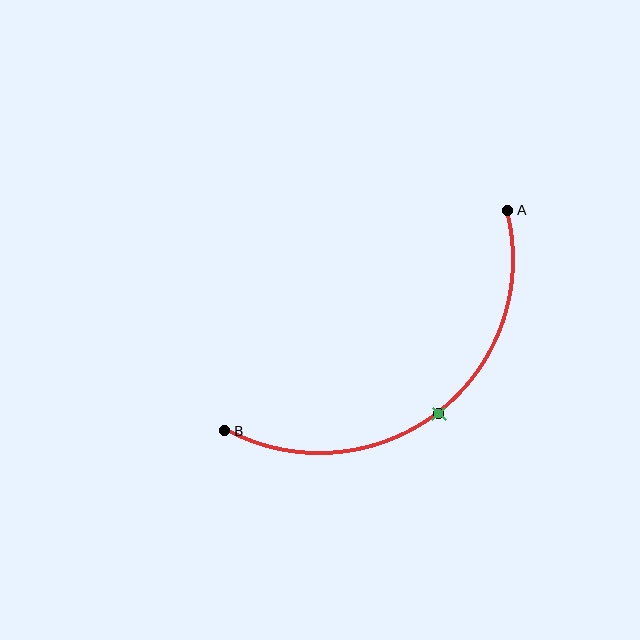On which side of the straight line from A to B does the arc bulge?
The arc bulges below and to the right of the straight line connecting A and B.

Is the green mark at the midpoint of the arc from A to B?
Yes. The green mark lies on the arc at equal arc-length from both A and B — it is the arc midpoint.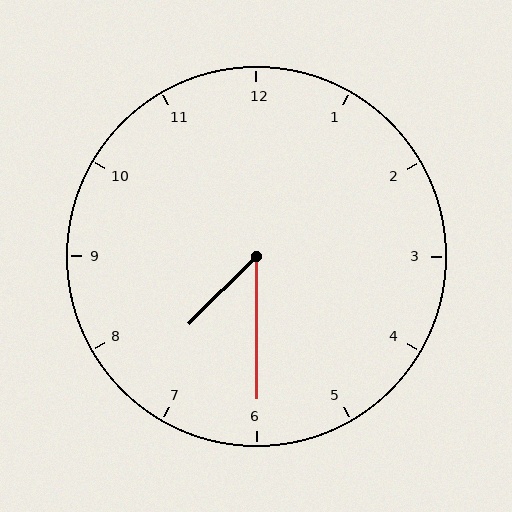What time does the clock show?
7:30.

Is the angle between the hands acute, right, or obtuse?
It is acute.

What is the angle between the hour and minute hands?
Approximately 45 degrees.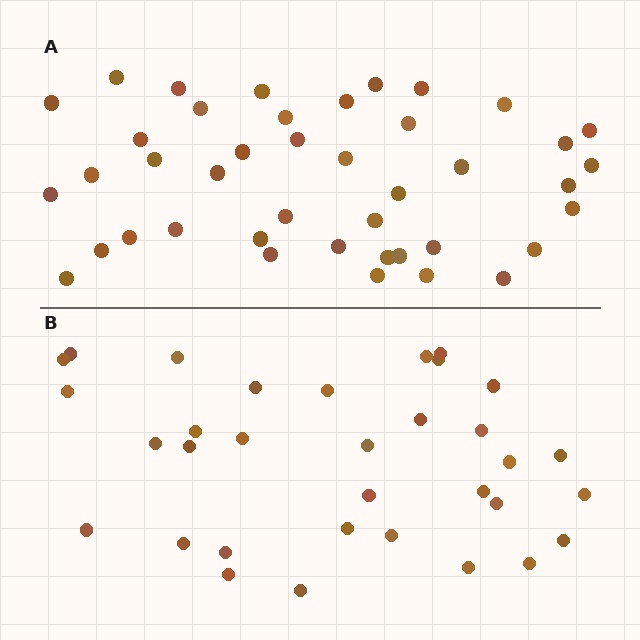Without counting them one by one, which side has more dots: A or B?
Region A (the top region) has more dots.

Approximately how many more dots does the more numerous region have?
Region A has roughly 8 or so more dots than region B.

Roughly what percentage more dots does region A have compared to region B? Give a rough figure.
About 25% more.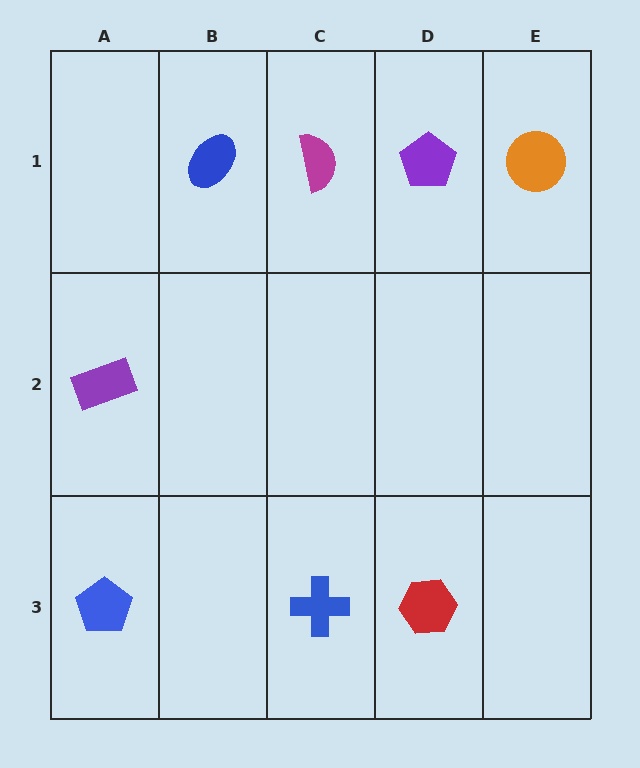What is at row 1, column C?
A magenta semicircle.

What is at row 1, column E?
An orange circle.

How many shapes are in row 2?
1 shape.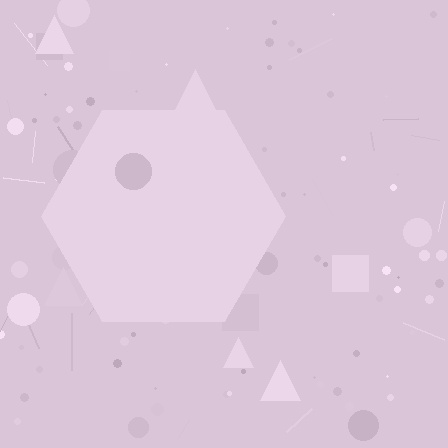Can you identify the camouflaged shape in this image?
The camouflaged shape is a hexagon.